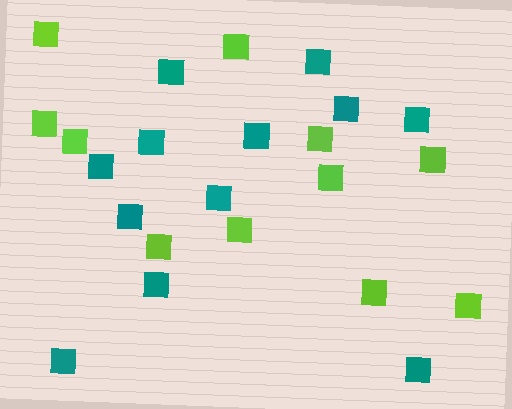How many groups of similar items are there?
There are 2 groups: one group of teal squares (12) and one group of lime squares (11).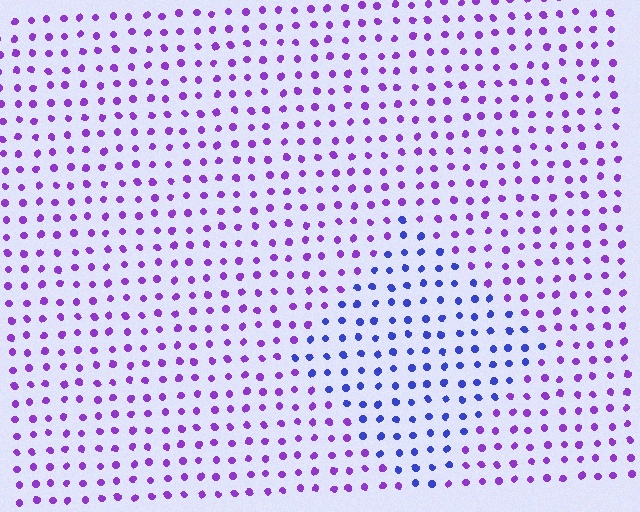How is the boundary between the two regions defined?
The boundary is defined purely by a slight shift in hue (about 43 degrees). Spacing, size, and orientation are identical on both sides.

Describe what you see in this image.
The image is filled with small purple elements in a uniform arrangement. A diamond-shaped region is visible where the elements are tinted to a slightly different hue, forming a subtle color boundary.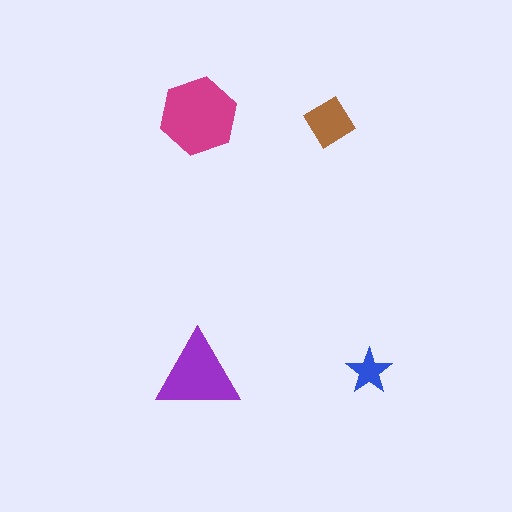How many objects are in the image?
There are 4 objects in the image.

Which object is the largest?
The magenta hexagon.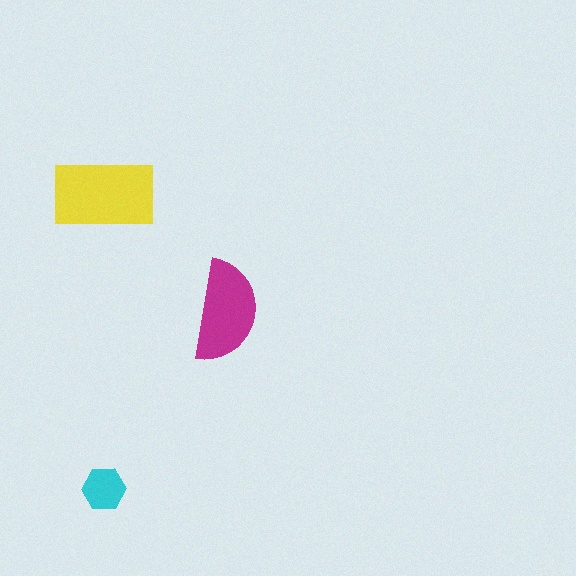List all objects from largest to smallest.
The yellow rectangle, the magenta semicircle, the cyan hexagon.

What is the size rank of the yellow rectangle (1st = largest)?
1st.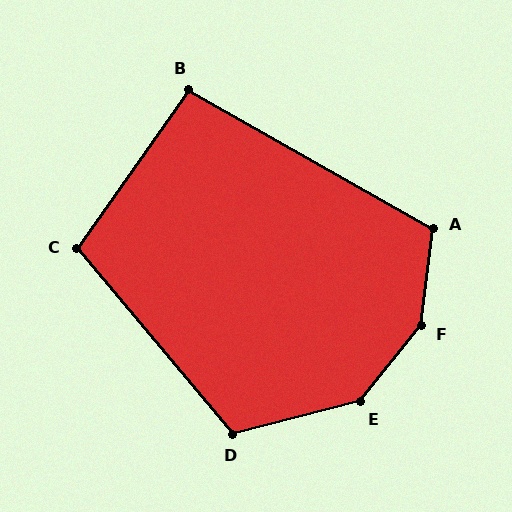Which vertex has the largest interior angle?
F, at approximately 148 degrees.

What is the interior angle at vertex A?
Approximately 112 degrees (obtuse).